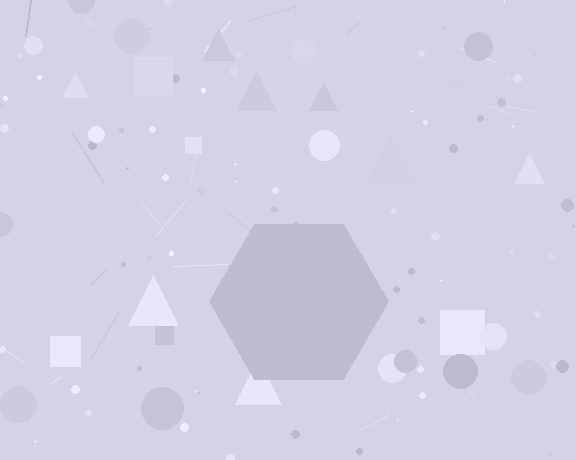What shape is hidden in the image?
A hexagon is hidden in the image.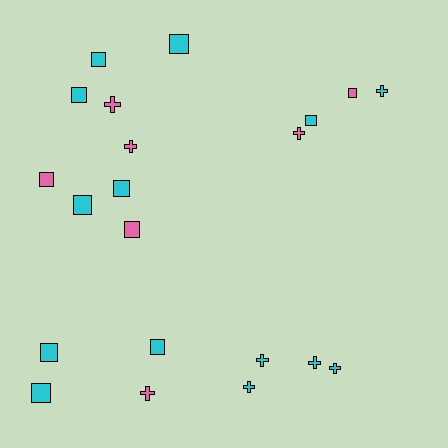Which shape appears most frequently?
Square, with 12 objects.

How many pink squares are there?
There are 3 pink squares.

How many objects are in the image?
There are 21 objects.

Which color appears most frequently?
Cyan, with 14 objects.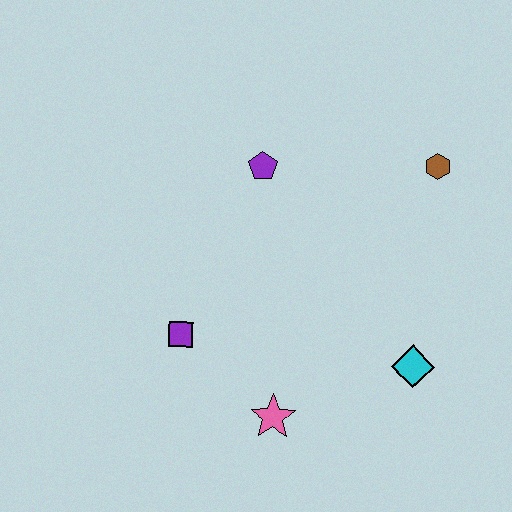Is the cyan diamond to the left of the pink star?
No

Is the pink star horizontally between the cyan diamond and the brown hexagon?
No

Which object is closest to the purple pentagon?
The brown hexagon is closest to the purple pentagon.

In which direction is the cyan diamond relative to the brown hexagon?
The cyan diamond is below the brown hexagon.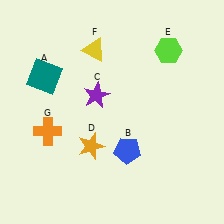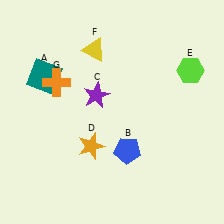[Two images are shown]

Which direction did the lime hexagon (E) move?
The lime hexagon (E) moved right.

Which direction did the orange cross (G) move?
The orange cross (G) moved up.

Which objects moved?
The objects that moved are: the lime hexagon (E), the orange cross (G).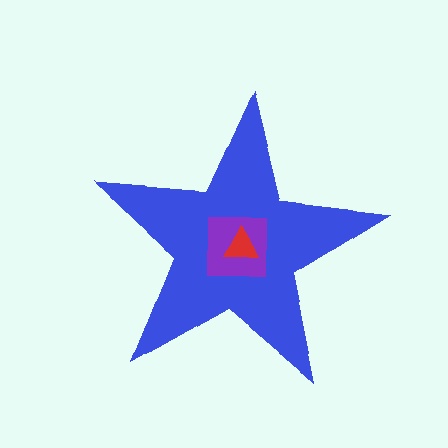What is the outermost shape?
The blue star.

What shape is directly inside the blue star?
The purple square.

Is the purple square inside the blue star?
Yes.